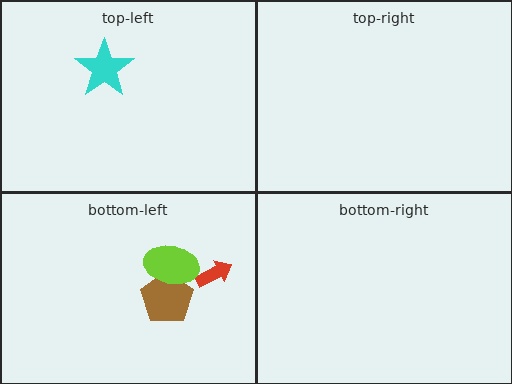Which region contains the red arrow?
The bottom-left region.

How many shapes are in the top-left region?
1.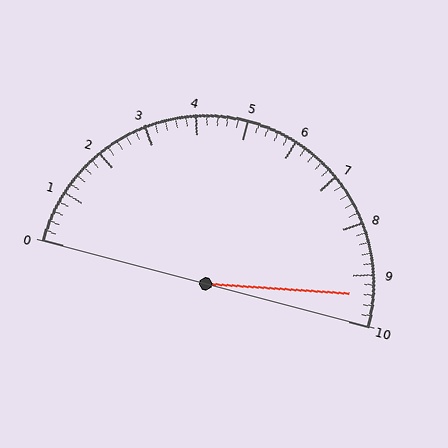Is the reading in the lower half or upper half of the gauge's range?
The reading is in the upper half of the range (0 to 10).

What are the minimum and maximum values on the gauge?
The gauge ranges from 0 to 10.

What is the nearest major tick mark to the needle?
The nearest major tick mark is 9.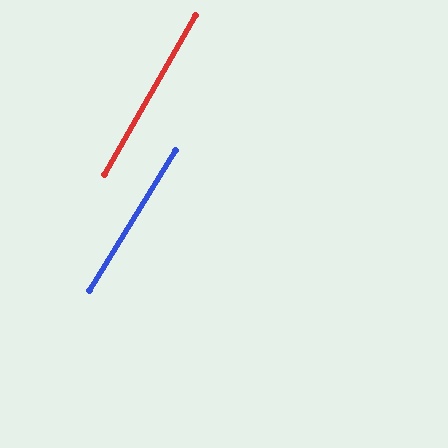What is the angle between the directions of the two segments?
Approximately 2 degrees.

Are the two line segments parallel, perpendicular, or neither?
Parallel — their directions differ by only 1.6°.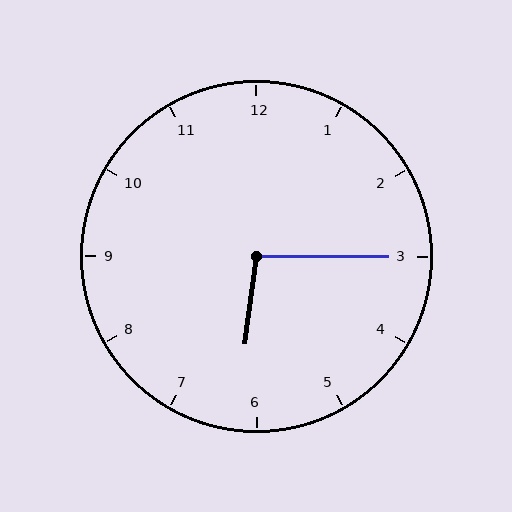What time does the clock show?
6:15.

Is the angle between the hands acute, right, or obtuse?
It is obtuse.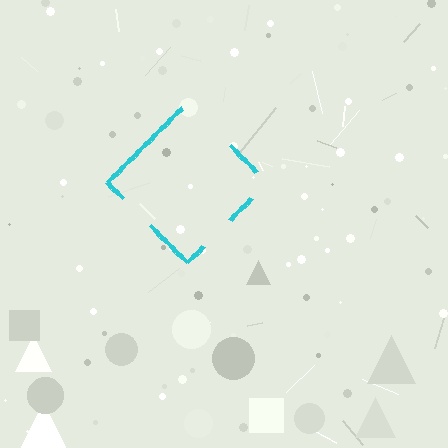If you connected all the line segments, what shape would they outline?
They would outline a diamond.